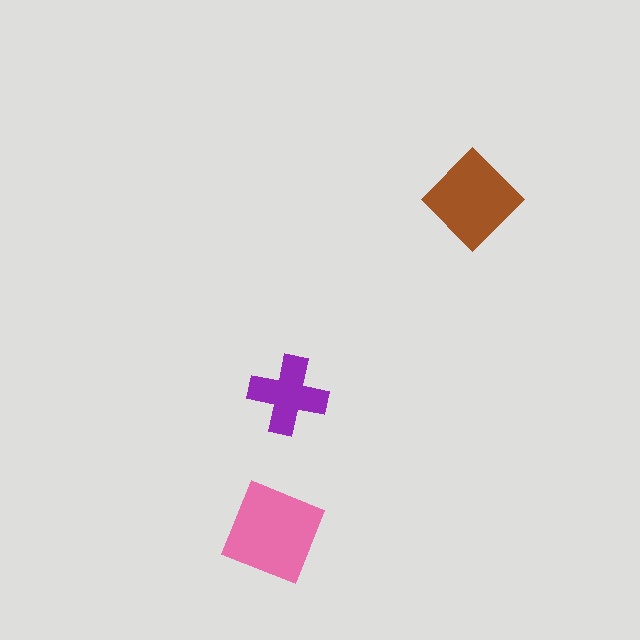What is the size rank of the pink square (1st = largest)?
1st.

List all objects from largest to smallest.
The pink square, the brown diamond, the purple cross.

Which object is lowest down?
The pink square is bottommost.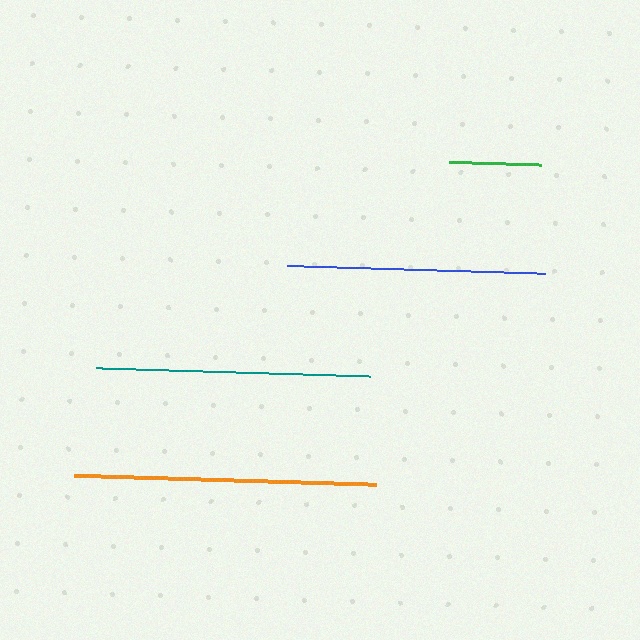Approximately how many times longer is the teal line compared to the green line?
The teal line is approximately 3.0 times the length of the green line.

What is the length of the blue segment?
The blue segment is approximately 259 pixels long.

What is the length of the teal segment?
The teal segment is approximately 274 pixels long.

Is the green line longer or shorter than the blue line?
The blue line is longer than the green line.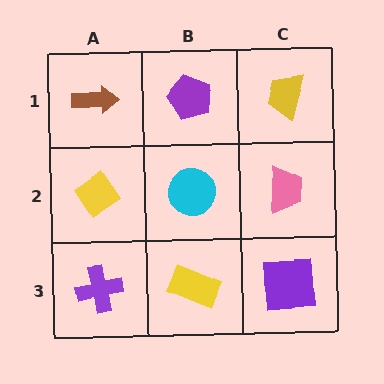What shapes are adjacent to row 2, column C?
A yellow trapezoid (row 1, column C), a purple square (row 3, column C), a cyan circle (row 2, column B).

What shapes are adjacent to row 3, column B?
A cyan circle (row 2, column B), a purple cross (row 3, column A), a purple square (row 3, column C).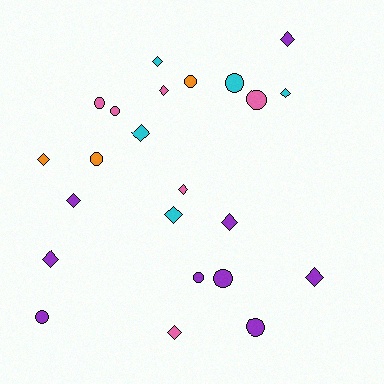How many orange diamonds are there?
There is 1 orange diamond.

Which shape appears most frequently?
Diamond, with 13 objects.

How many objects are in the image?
There are 23 objects.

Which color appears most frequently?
Purple, with 9 objects.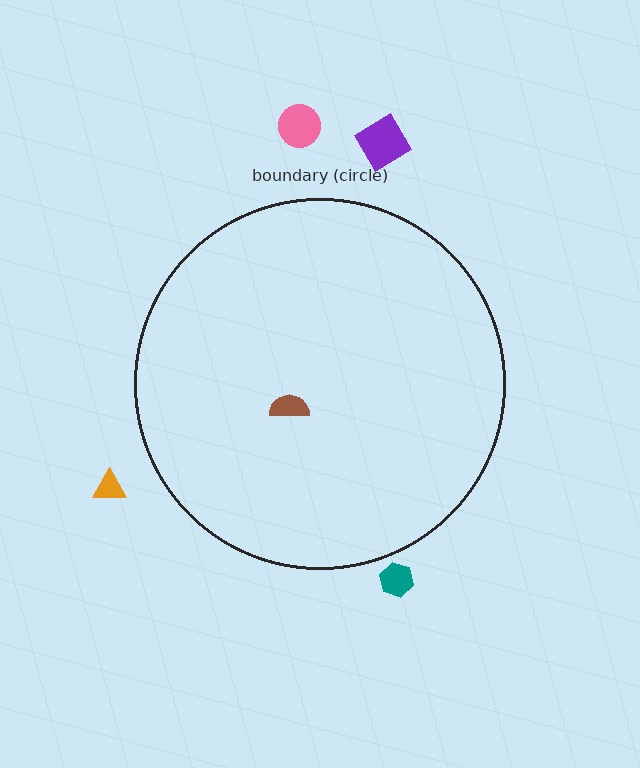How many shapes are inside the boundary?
1 inside, 4 outside.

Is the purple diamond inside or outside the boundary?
Outside.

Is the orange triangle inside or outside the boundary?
Outside.